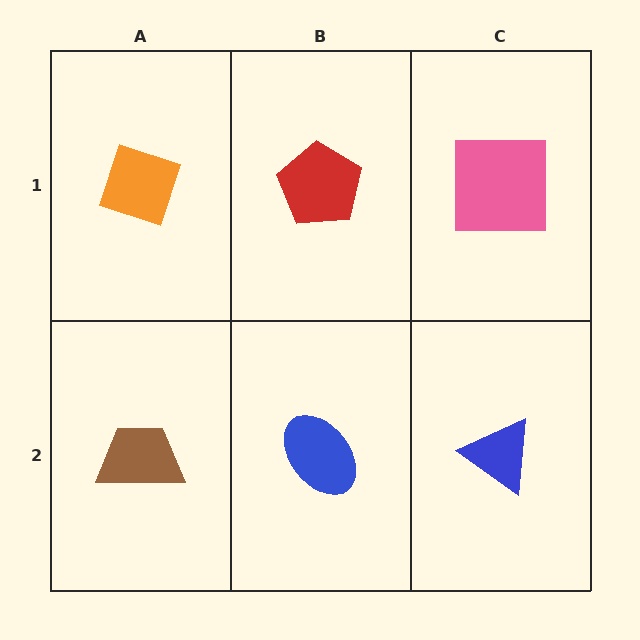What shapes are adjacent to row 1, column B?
A blue ellipse (row 2, column B), an orange diamond (row 1, column A), a pink square (row 1, column C).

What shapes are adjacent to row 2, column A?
An orange diamond (row 1, column A), a blue ellipse (row 2, column B).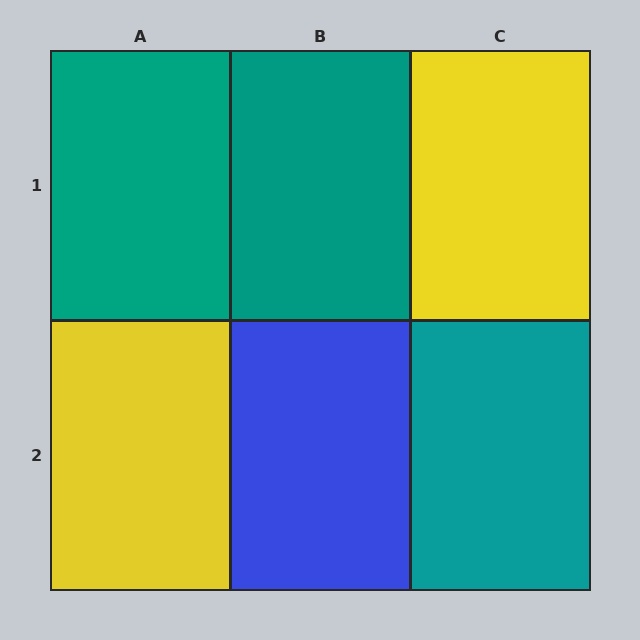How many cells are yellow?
2 cells are yellow.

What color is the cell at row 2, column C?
Teal.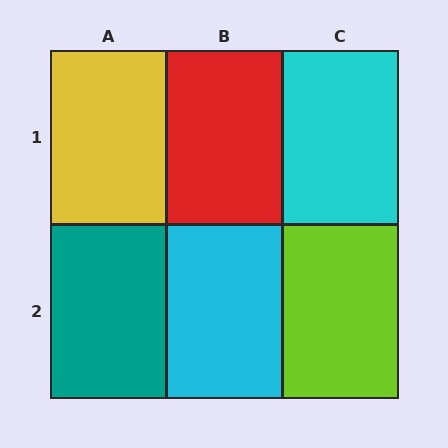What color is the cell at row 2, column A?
Teal.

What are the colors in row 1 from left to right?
Yellow, red, cyan.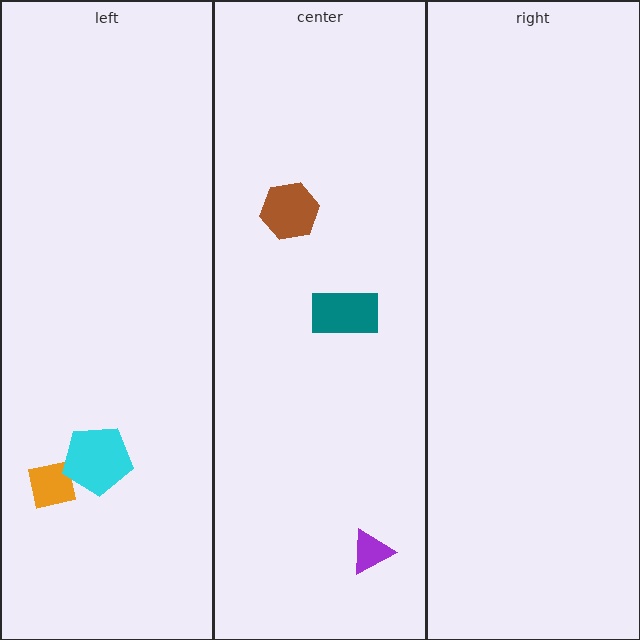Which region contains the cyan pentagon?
The left region.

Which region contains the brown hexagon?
The center region.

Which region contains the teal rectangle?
The center region.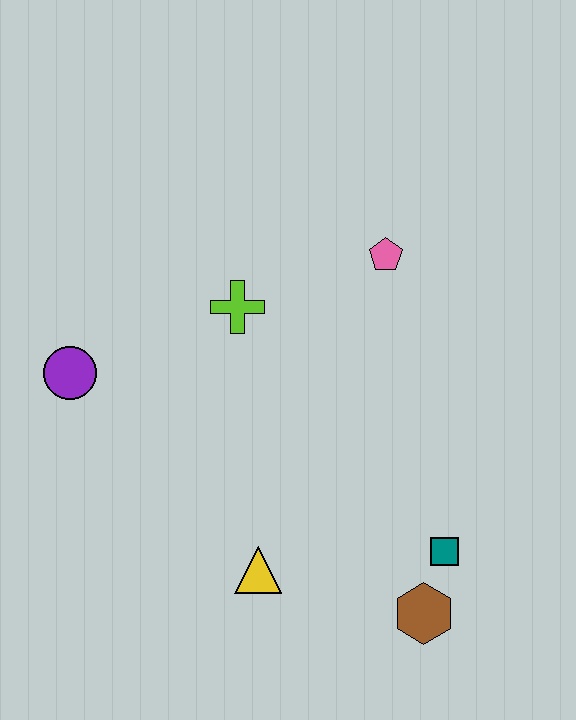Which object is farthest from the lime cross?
The brown hexagon is farthest from the lime cross.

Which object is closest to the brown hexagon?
The teal square is closest to the brown hexagon.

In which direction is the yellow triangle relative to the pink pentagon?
The yellow triangle is below the pink pentagon.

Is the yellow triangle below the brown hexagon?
No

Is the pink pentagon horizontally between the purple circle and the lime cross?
No